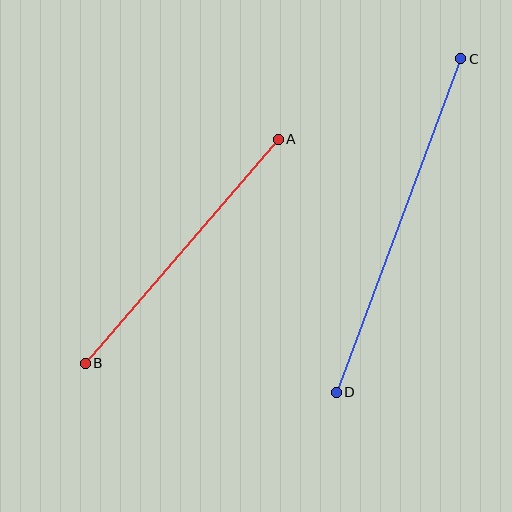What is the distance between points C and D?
The distance is approximately 356 pixels.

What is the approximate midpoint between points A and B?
The midpoint is at approximately (182, 251) pixels.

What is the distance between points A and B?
The distance is approximately 296 pixels.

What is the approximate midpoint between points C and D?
The midpoint is at approximately (399, 226) pixels.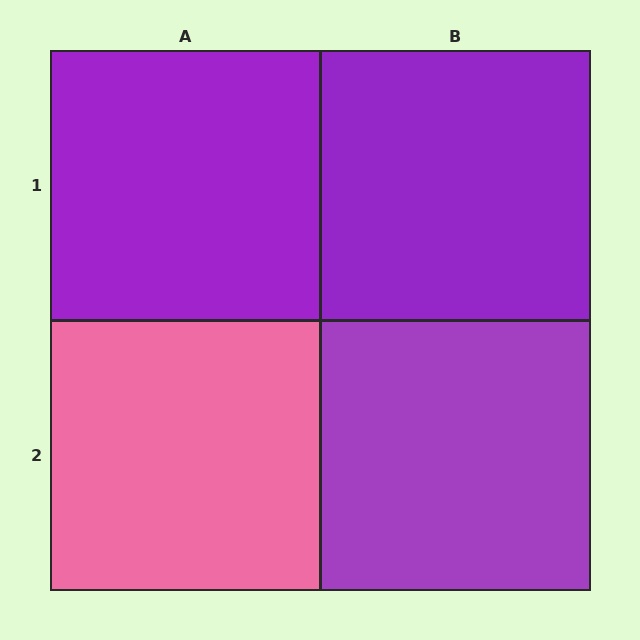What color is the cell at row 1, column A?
Purple.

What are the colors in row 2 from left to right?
Pink, purple.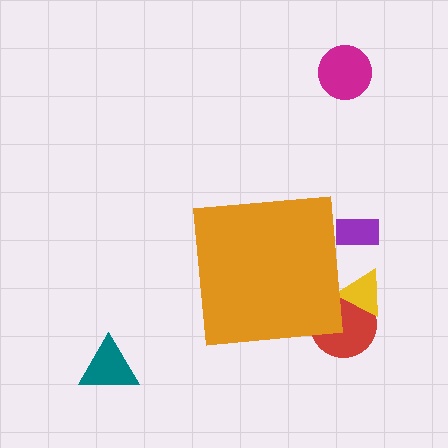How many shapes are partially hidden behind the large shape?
3 shapes are partially hidden.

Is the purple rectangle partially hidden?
Yes, the purple rectangle is partially hidden behind the orange square.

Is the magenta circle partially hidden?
No, the magenta circle is fully visible.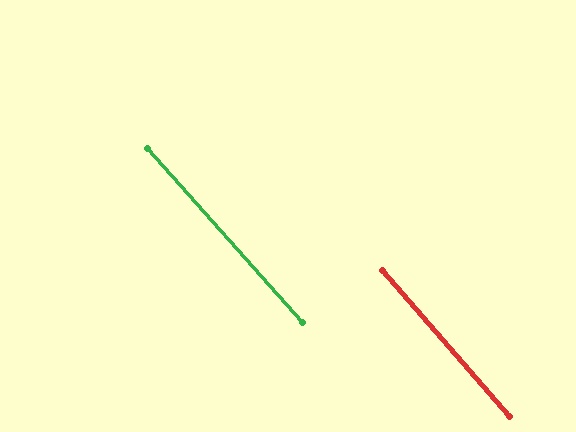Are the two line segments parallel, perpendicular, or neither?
Parallel — their directions differ by only 0.9°.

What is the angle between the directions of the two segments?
Approximately 1 degree.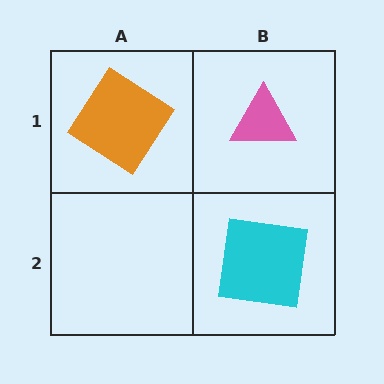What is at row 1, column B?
A pink triangle.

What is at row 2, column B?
A cyan square.